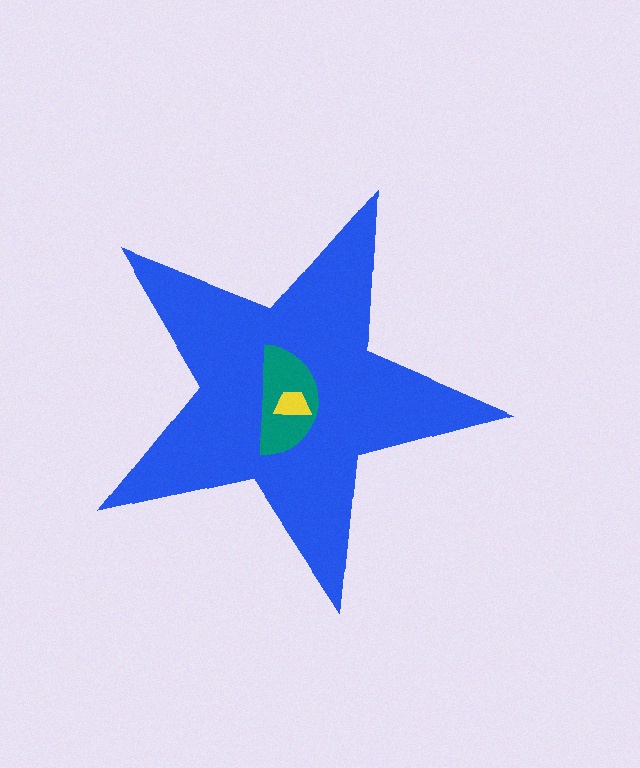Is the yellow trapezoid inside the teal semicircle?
Yes.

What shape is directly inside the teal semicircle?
The yellow trapezoid.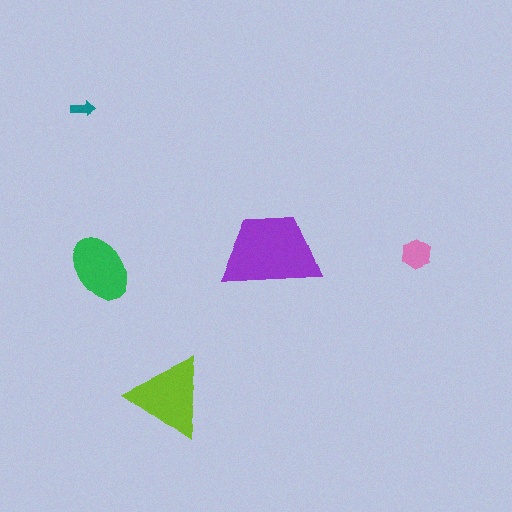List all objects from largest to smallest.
The purple trapezoid, the lime triangle, the green ellipse, the pink hexagon, the teal arrow.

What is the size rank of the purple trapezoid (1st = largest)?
1st.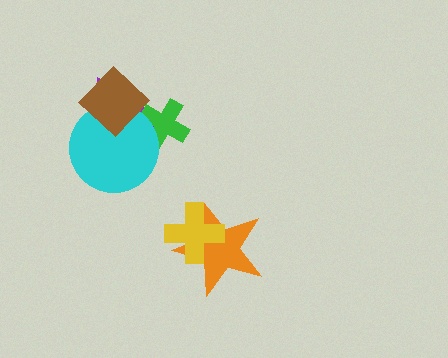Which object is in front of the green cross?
The cyan circle is in front of the green cross.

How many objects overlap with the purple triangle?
3 objects overlap with the purple triangle.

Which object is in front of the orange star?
The yellow cross is in front of the orange star.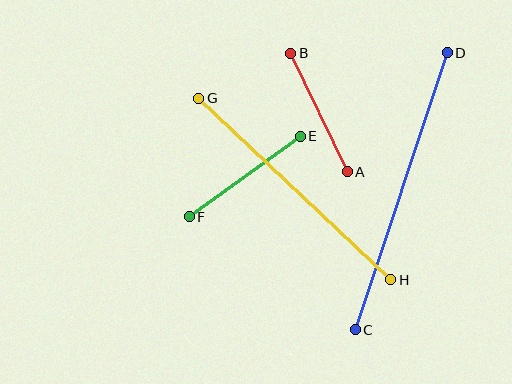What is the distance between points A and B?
The distance is approximately 131 pixels.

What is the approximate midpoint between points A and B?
The midpoint is at approximately (319, 113) pixels.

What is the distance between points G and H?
The distance is approximately 264 pixels.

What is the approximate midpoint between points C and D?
The midpoint is at approximately (401, 191) pixels.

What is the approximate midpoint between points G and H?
The midpoint is at approximately (295, 189) pixels.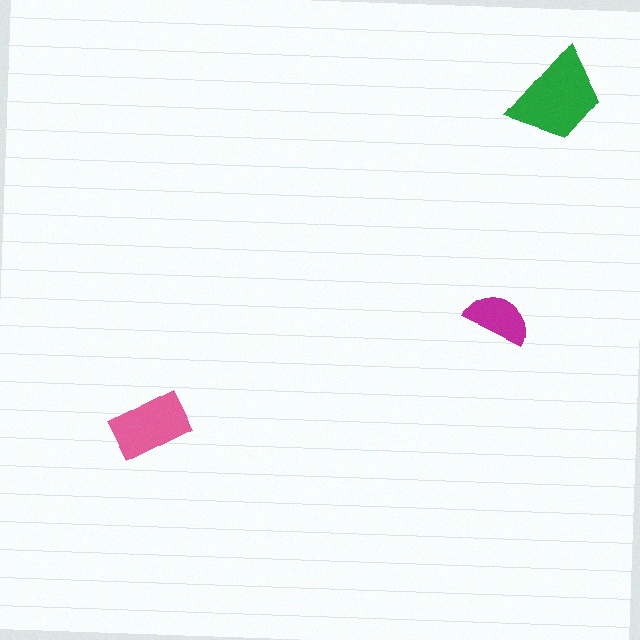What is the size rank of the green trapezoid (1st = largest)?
1st.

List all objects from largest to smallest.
The green trapezoid, the pink rectangle, the magenta semicircle.